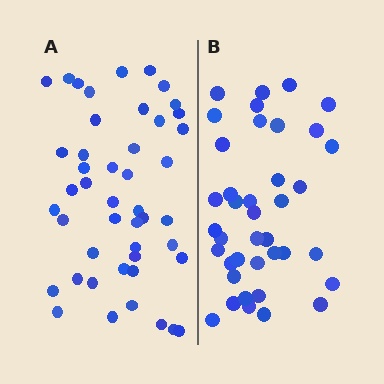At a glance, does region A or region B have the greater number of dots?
Region A (the left region) has more dots.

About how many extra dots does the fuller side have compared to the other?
Region A has roughly 8 or so more dots than region B.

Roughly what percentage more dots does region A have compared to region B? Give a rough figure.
About 20% more.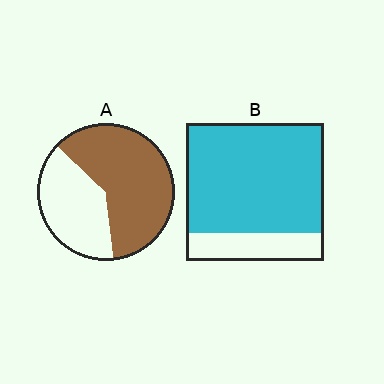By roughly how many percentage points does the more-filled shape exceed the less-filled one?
By roughly 20 percentage points (B over A).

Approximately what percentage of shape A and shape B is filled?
A is approximately 60% and B is approximately 80%.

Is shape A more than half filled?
Yes.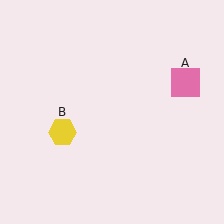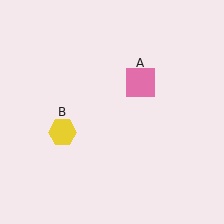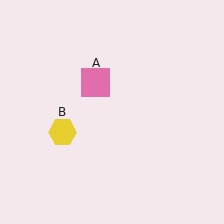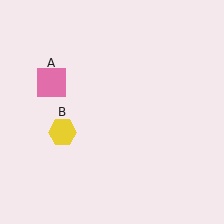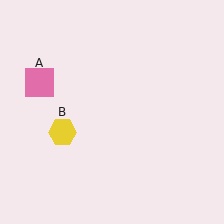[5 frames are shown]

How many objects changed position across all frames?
1 object changed position: pink square (object A).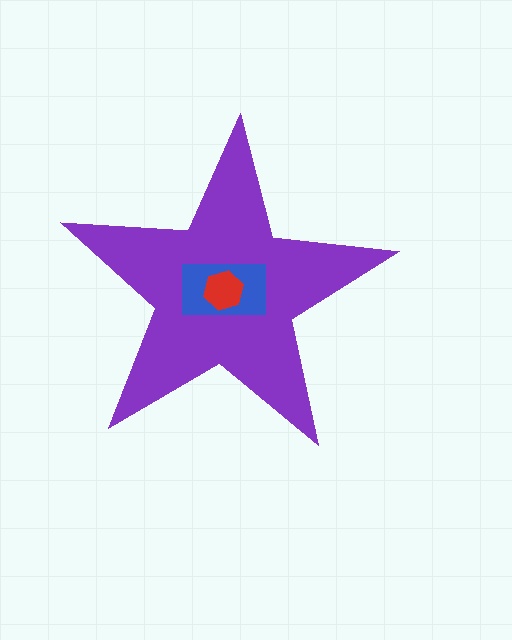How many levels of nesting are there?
3.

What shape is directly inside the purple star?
The blue rectangle.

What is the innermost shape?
The red hexagon.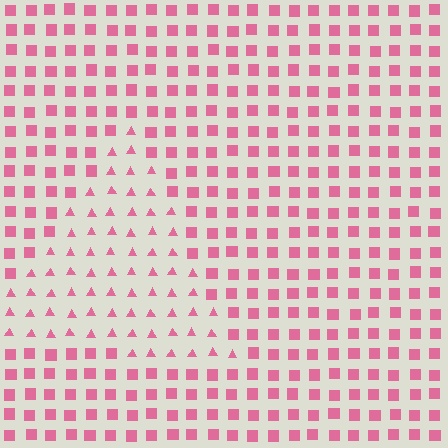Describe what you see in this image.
The image is filled with small pink elements arranged in a uniform grid. A triangle-shaped region contains triangles, while the surrounding area contains squares. The boundary is defined purely by the change in element shape.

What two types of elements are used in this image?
The image uses triangles inside the triangle region and squares outside it.